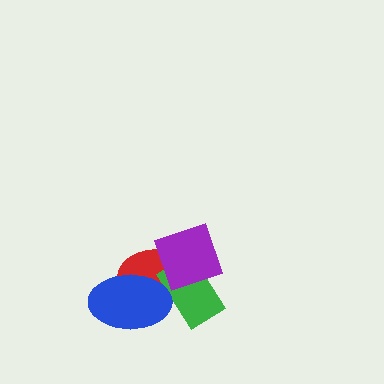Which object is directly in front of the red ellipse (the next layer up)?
The green rectangle is directly in front of the red ellipse.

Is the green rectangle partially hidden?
Yes, it is partially covered by another shape.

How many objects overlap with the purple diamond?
2 objects overlap with the purple diamond.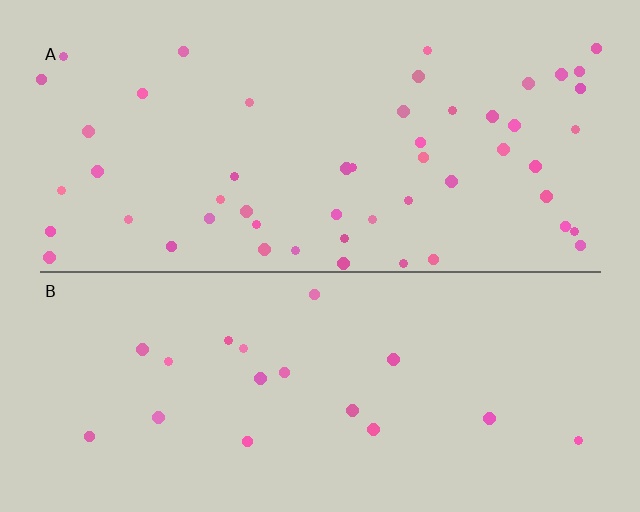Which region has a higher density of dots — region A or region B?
A (the top).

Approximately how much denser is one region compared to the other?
Approximately 2.8× — region A over region B.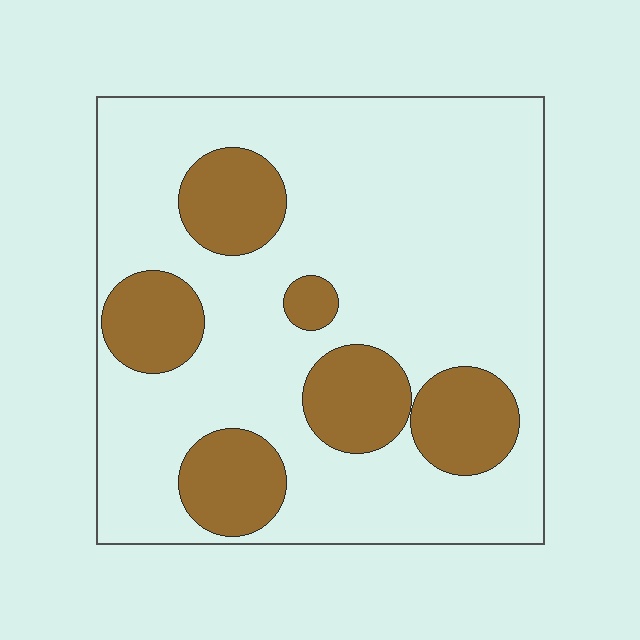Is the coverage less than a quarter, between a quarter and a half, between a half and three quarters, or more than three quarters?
Less than a quarter.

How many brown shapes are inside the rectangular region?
6.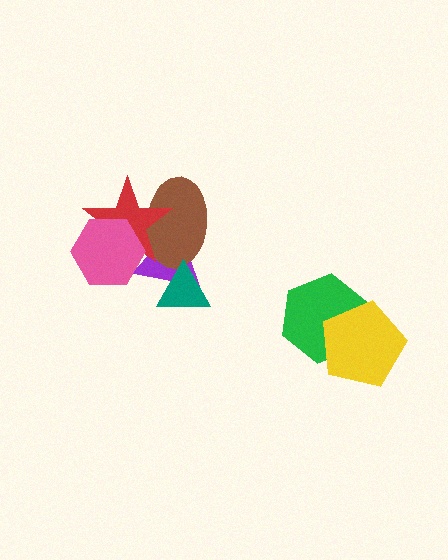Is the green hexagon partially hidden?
Yes, it is partially covered by another shape.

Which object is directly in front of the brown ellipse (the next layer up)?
The red star is directly in front of the brown ellipse.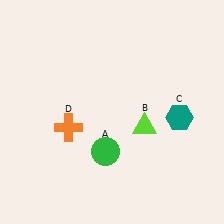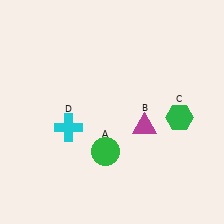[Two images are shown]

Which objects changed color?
B changed from lime to magenta. C changed from teal to green. D changed from orange to cyan.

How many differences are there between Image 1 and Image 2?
There are 3 differences between the two images.